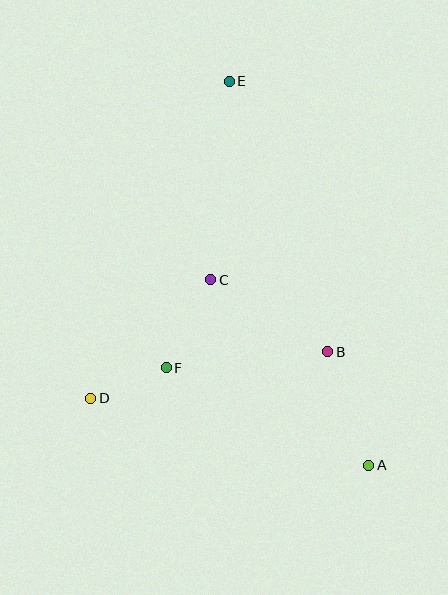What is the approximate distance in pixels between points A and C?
The distance between A and C is approximately 244 pixels.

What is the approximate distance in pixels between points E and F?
The distance between E and F is approximately 294 pixels.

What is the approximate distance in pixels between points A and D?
The distance between A and D is approximately 286 pixels.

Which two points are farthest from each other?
Points A and E are farthest from each other.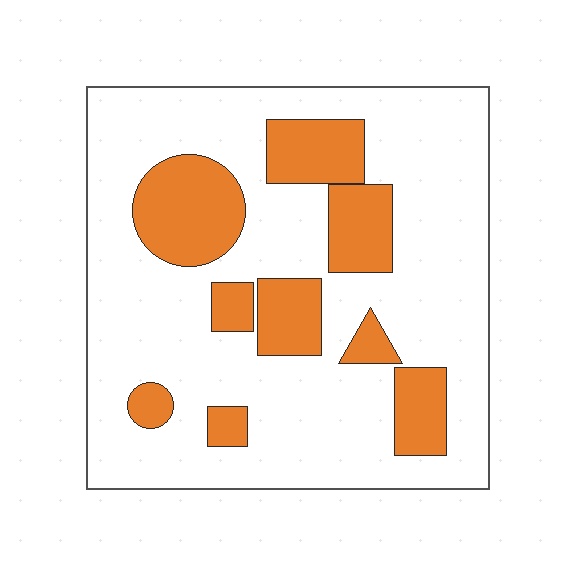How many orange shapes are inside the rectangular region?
9.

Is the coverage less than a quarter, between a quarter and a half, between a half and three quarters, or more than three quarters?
Less than a quarter.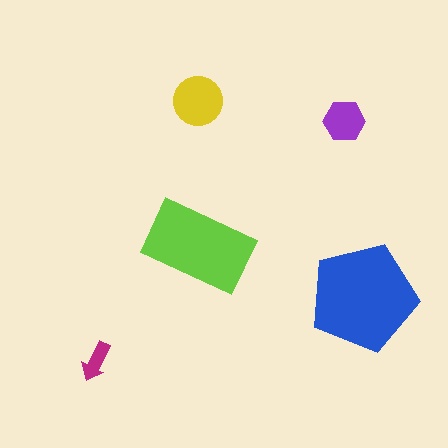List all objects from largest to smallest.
The blue pentagon, the lime rectangle, the yellow circle, the purple hexagon, the magenta arrow.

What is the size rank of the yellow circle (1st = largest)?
3rd.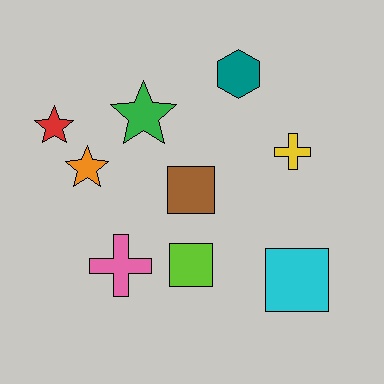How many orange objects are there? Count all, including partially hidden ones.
There is 1 orange object.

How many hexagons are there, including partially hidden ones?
There is 1 hexagon.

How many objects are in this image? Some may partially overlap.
There are 9 objects.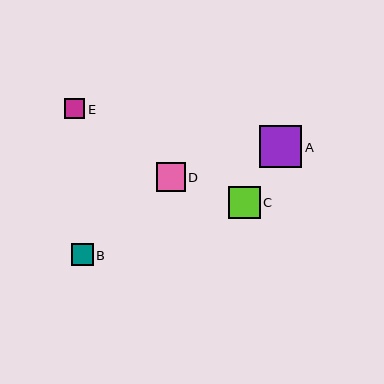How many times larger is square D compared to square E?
Square D is approximately 1.4 times the size of square E.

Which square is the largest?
Square A is the largest with a size of approximately 43 pixels.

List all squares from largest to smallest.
From largest to smallest: A, C, D, B, E.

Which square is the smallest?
Square E is the smallest with a size of approximately 20 pixels.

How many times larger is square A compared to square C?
Square A is approximately 1.3 times the size of square C.